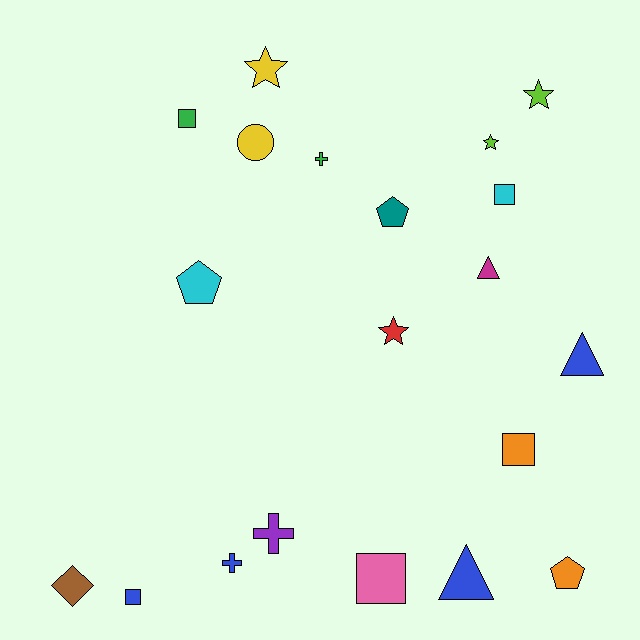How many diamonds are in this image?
There is 1 diamond.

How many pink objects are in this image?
There is 1 pink object.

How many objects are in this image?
There are 20 objects.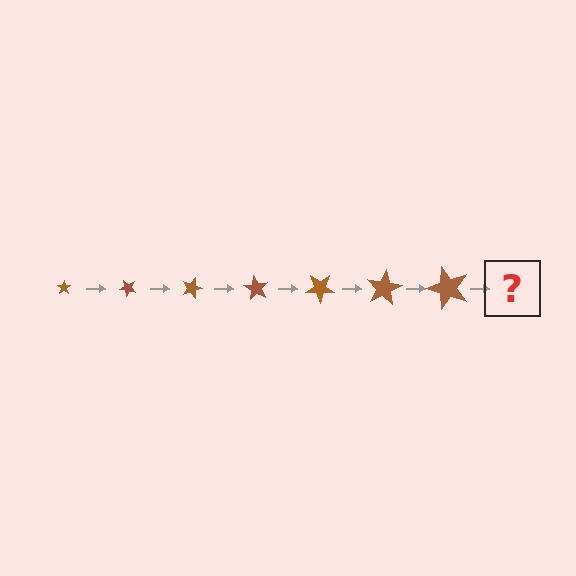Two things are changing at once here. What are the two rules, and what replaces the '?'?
The two rules are that the star grows larger each step and it rotates 45 degrees each step. The '?' should be a star, larger than the previous one and rotated 315 degrees from the start.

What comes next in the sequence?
The next element should be a star, larger than the previous one and rotated 315 degrees from the start.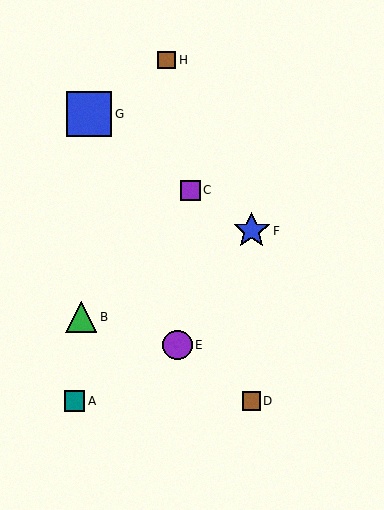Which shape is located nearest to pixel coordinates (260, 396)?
The brown square (labeled D) at (251, 401) is nearest to that location.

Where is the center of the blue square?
The center of the blue square is at (89, 114).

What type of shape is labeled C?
Shape C is a purple square.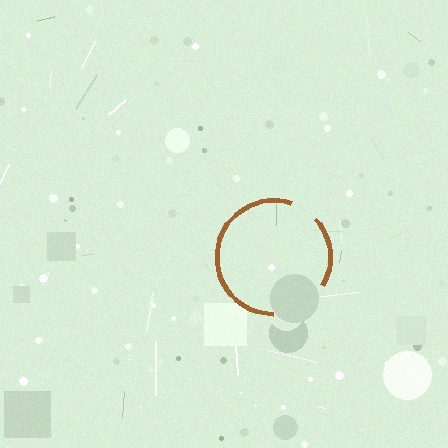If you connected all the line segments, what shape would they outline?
They would outline a circle.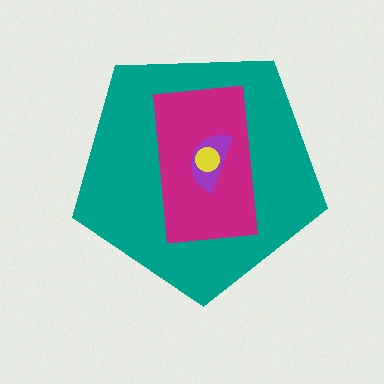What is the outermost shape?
The teal pentagon.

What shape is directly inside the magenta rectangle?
The purple semicircle.